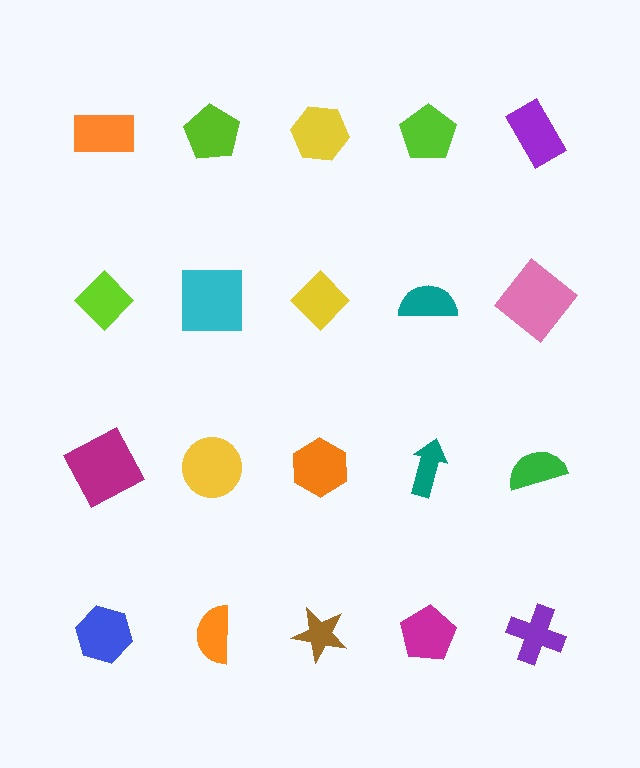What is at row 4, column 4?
A magenta pentagon.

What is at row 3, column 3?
An orange hexagon.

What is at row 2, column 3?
A yellow diamond.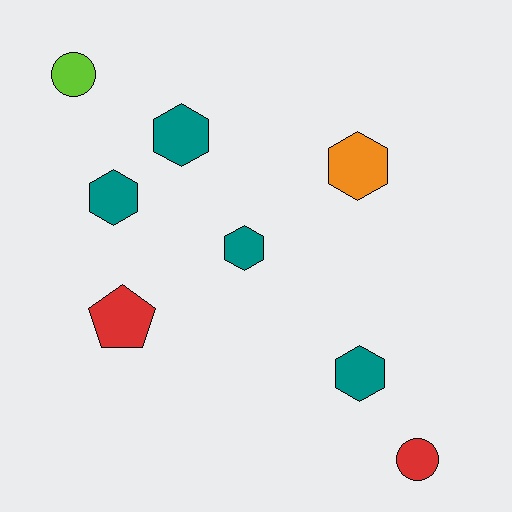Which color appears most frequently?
Teal, with 4 objects.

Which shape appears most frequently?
Hexagon, with 5 objects.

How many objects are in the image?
There are 8 objects.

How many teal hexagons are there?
There are 4 teal hexagons.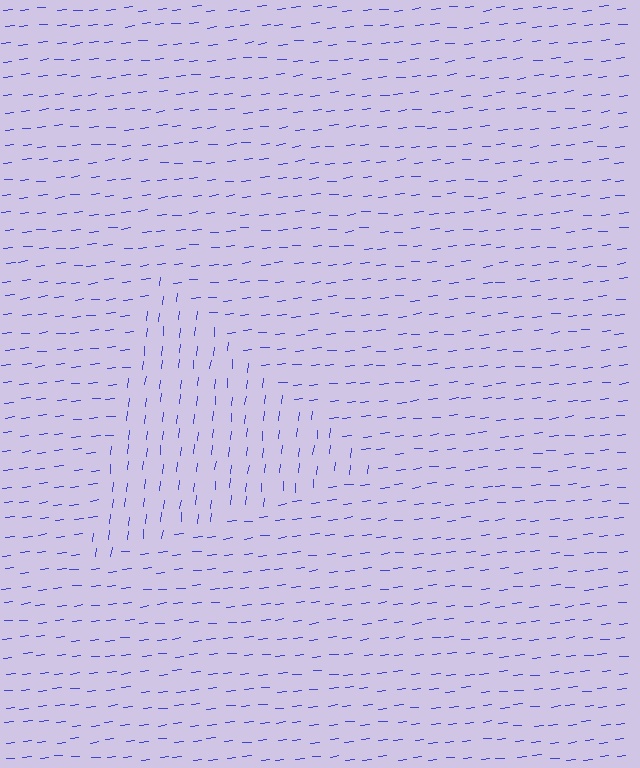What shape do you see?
I see a triangle.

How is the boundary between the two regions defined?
The boundary is defined purely by a change in line orientation (approximately 77 degrees difference). All lines are the same color and thickness.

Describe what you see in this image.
The image is filled with small blue line segments. A triangle region in the image has lines oriented differently from the surrounding lines, creating a visible texture boundary.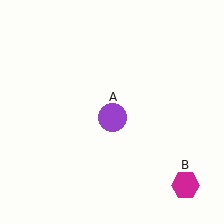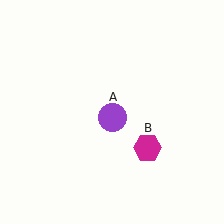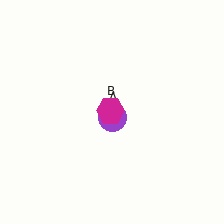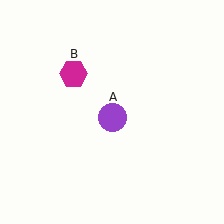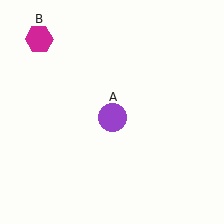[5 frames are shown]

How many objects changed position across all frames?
1 object changed position: magenta hexagon (object B).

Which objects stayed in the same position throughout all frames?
Purple circle (object A) remained stationary.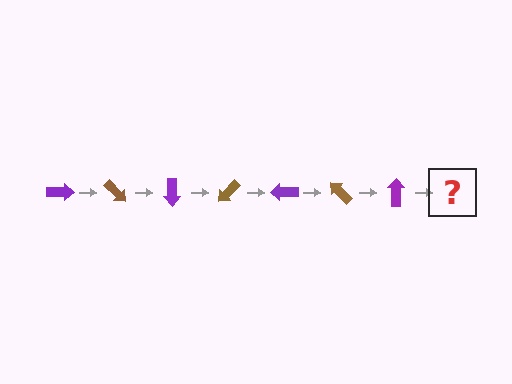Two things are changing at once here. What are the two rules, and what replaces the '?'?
The two rules are that it rotates 45 degrees each step and the color cycles through purple and brown. The '?' should be a brown arrow, rotated 315 degrees from the start.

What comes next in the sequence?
The next element should be a brown arrow, rotated 315 degrees from the start.